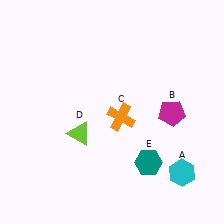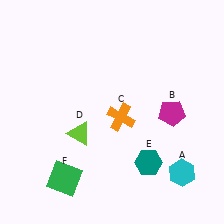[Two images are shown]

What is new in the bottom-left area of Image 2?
A green square (F) was added in the bottom-left area of Image 2.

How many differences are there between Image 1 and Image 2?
There is 1 difference between the two images.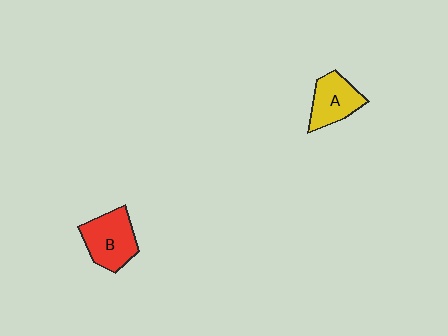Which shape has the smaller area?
Shape A (yellow).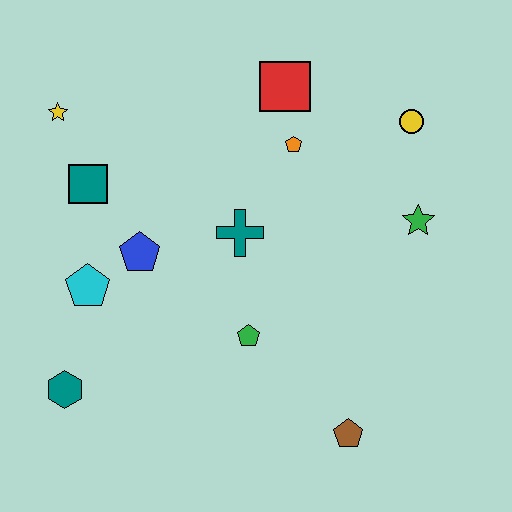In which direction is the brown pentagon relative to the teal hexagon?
The brown pentagon is to the right of the teal hexagon.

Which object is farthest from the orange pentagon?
The teal hexagon is farthest from the orange pentagon.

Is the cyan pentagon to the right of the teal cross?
No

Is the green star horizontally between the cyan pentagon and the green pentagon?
No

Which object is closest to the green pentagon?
The teal cross is closest to the green pentagon.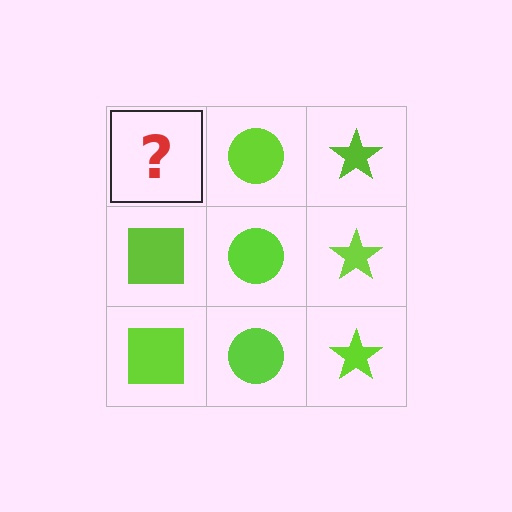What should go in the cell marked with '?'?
The missing cell should contain a lime square.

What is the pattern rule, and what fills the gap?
The rule is that each column has a consistent shape. The gap should be filled with a lime square.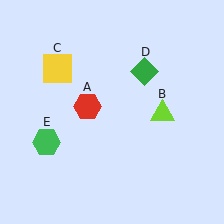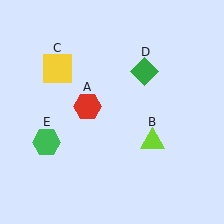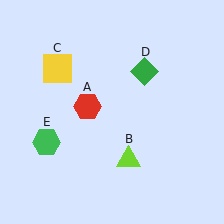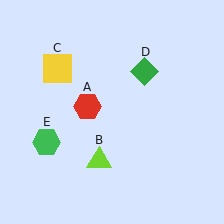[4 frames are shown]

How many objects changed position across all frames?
1 object changed position: lime triangle (object B).